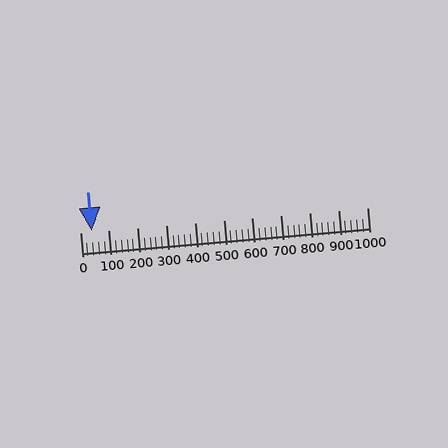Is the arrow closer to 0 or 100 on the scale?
The arrow is closer to 0.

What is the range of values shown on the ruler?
The ruler shows values from 0 to 1000.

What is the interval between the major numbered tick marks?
The major tick marks are spaced 100 units apart.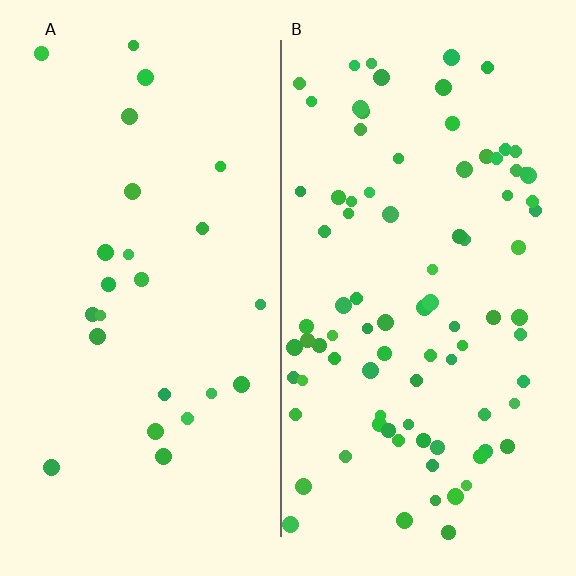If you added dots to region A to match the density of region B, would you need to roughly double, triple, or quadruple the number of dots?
Approximately quadruple.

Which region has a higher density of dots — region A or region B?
B (the right).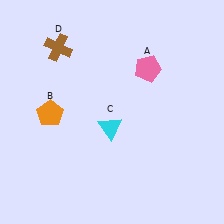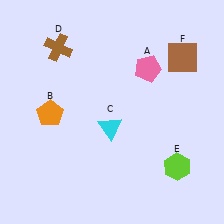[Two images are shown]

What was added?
A lime hexagon (E), a brown square (F) were added in Image 2.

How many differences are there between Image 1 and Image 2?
There are 2 differences between the two images.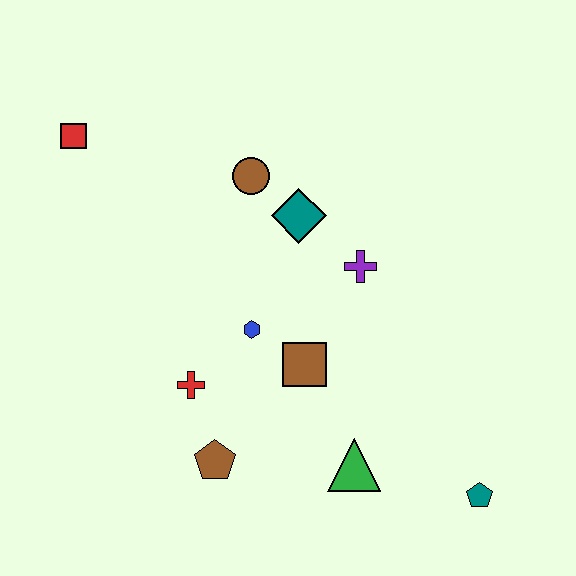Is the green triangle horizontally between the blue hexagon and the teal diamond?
No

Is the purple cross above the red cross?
Yes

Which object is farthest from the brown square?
The red square is farthest from the brown square.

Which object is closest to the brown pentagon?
The red cross is closest to the brown pentagon.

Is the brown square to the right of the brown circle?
Yes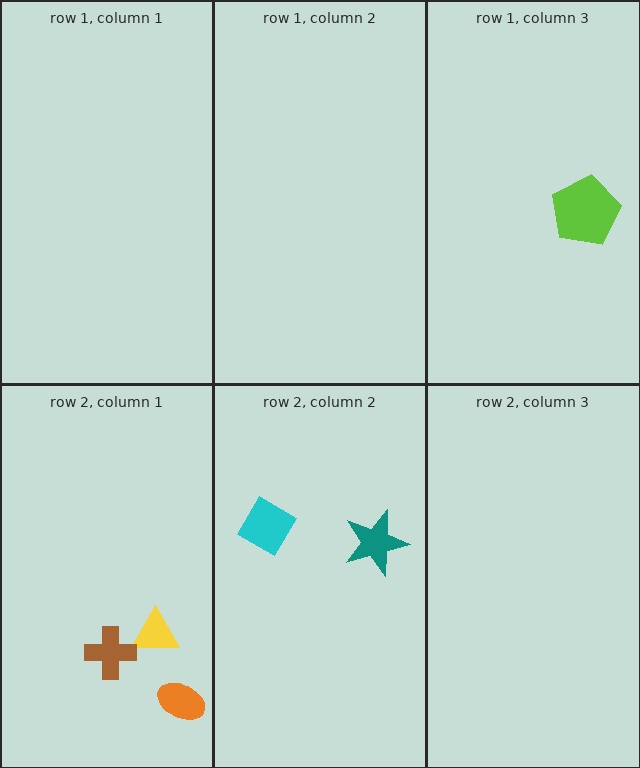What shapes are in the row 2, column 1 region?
The yellow triangle, the brown cross, the orange ellipse.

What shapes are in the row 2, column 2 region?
The teal star, the cyan diamond.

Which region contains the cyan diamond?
The row 2, column 2 region.